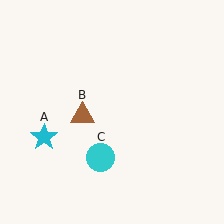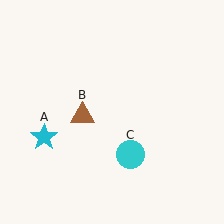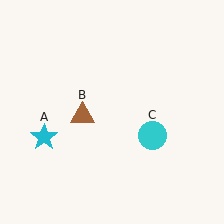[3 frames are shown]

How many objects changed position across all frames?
1 object changed position: cyan circle (object C).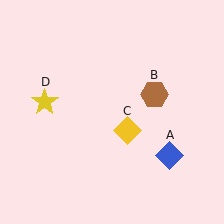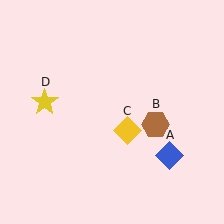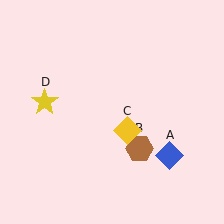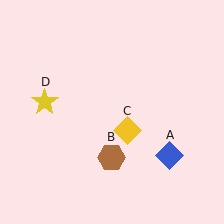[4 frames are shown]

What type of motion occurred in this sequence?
The brown hexagon (object B) rotated clockwise around the center of the scene.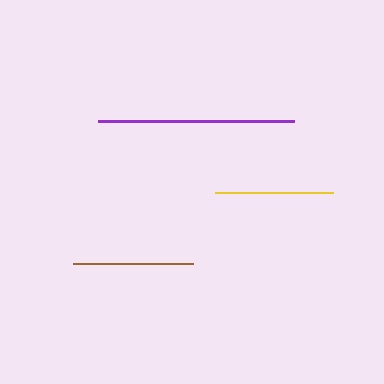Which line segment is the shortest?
The yellow line is the shortest at approximately 119 pixels.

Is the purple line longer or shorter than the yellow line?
The purple line is longer than the yellow line.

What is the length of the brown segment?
The brown segment is approximately 120 pixels long.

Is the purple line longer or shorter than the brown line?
The purple line is longer than the brown line.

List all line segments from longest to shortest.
From longest to shortest: purple, brown, yellow.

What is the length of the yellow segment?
The yellow segment is approximately 119 pixels long.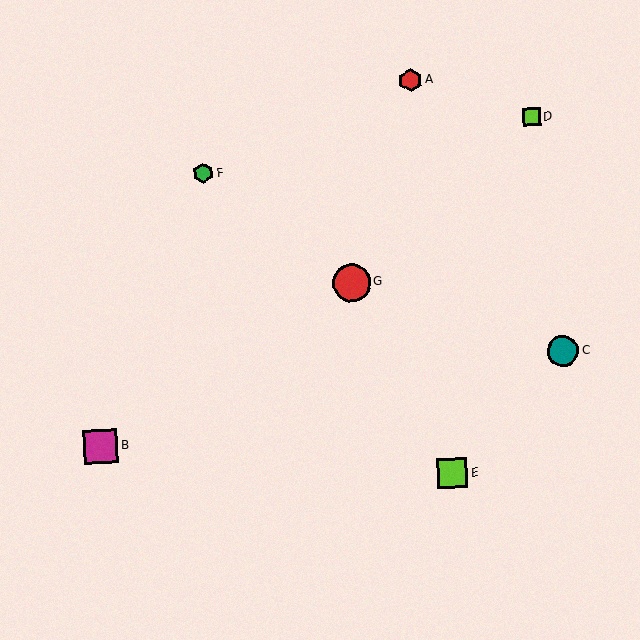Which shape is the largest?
The red circle (labeled G) is the largest.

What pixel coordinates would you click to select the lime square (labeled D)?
Click at (531, 117) to select the lime square D.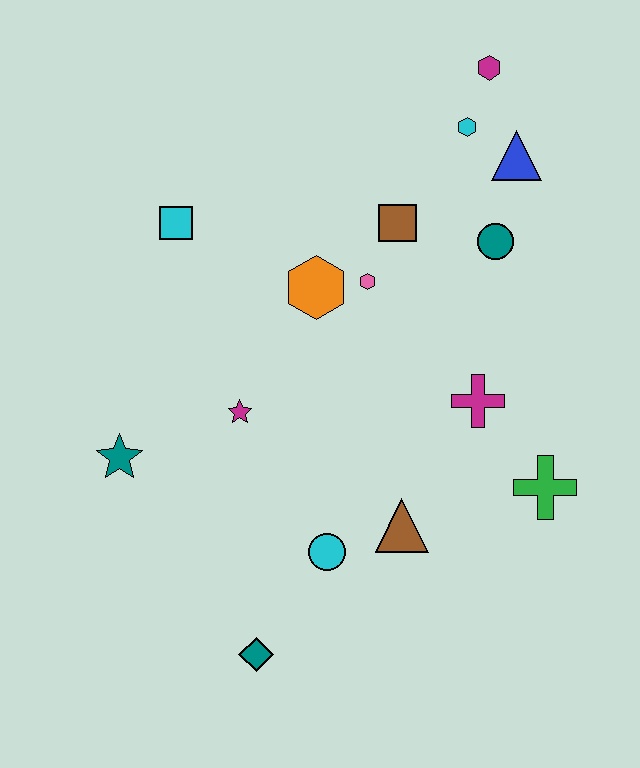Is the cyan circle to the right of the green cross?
No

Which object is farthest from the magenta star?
The magenta hexagon is farthest from the magenta star.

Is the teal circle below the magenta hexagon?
Yes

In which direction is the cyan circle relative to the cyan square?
The cyan circle is below the cyan square.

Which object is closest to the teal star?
The magenta star is closest to the teal star.